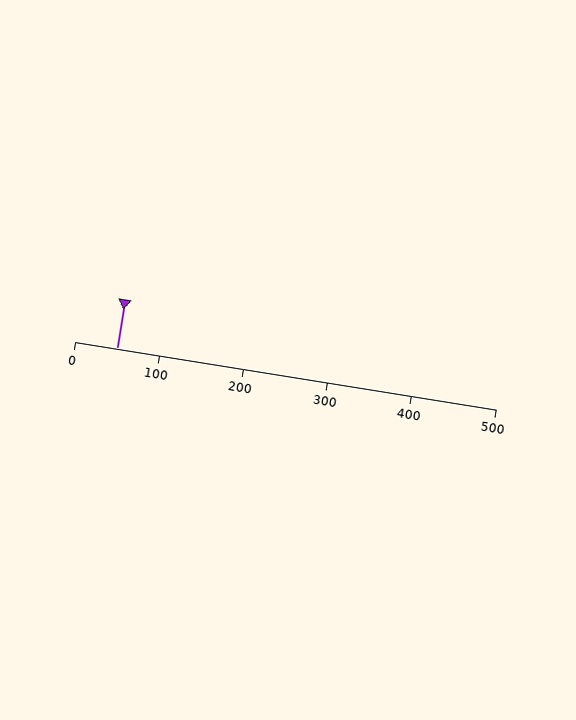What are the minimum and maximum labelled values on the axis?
The axis runs from 0 to 500.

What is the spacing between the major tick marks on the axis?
The major ticks are spaced 100 apart.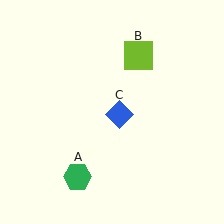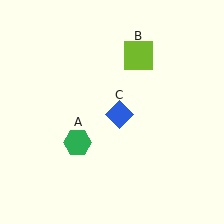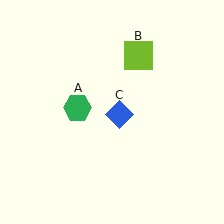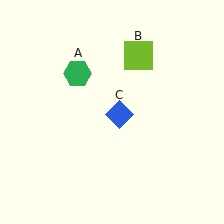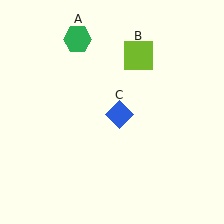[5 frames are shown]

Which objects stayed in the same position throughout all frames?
Lime square (object B) and blue diamond (object C) remained stationary.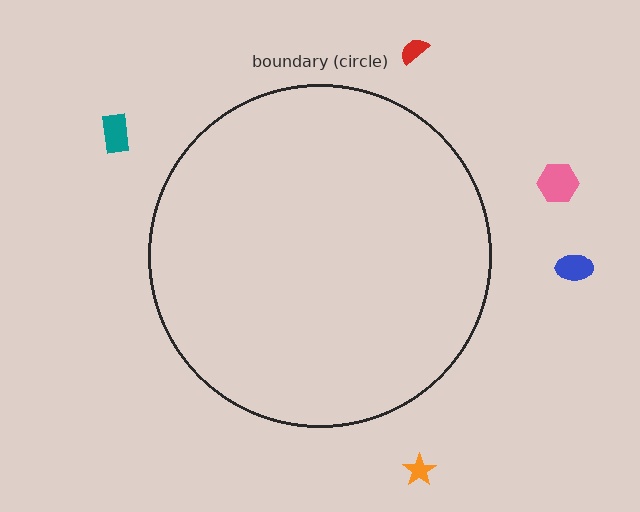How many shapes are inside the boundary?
0 inside, 5 outside.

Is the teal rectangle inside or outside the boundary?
Outside.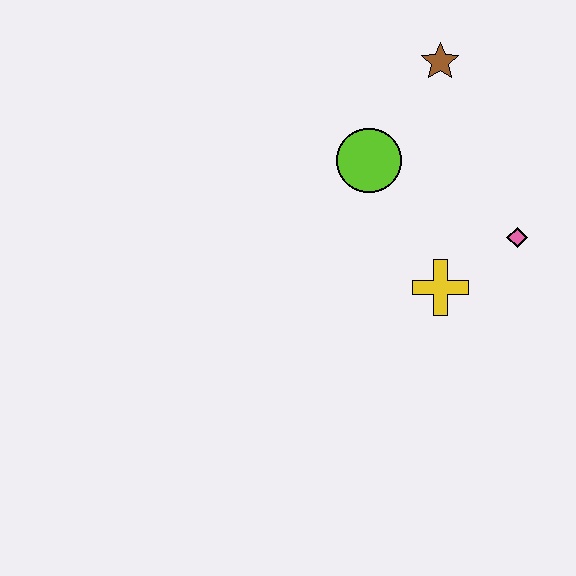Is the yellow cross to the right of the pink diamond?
No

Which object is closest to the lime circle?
The brown star is closest to the lime circle.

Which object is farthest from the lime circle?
The pink diamond is farthest from the lime circle.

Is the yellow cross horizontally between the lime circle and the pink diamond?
Yes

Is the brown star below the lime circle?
No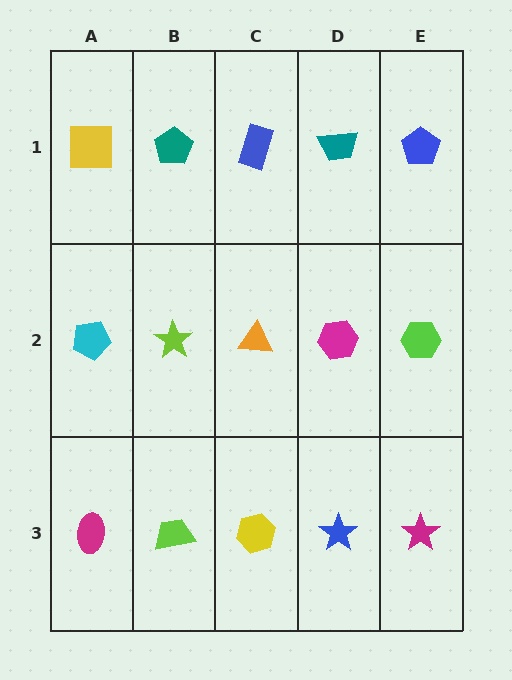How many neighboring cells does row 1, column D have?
3.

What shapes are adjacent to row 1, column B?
A lime star (row 2, column B), a yellow square (row 1, column A), a blue rectangle (row 1, column C).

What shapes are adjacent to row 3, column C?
An orange triangle (row 2, column C), a lime trapezoid (row 3, column B), a blue star (row 3, column D).